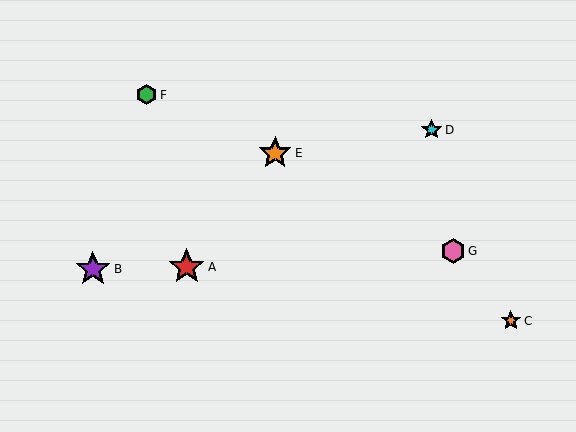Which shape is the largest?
The red star (labeled A) is the largest.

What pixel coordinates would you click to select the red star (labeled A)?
Click at (187, 267) to select the red star A.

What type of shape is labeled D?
Shape D is a cyan star.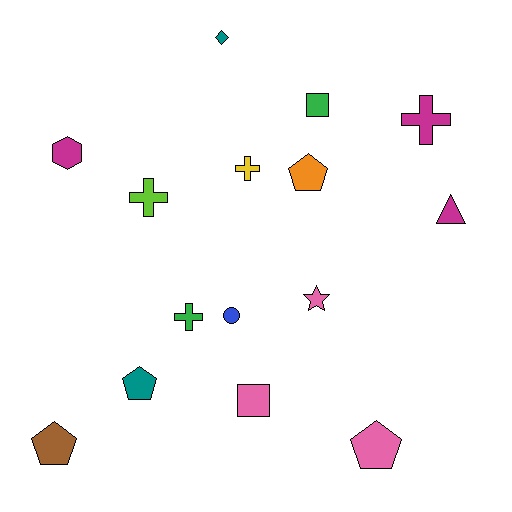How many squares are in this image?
There are 2 squares.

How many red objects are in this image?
There are no red objects.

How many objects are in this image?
There are 15 objects.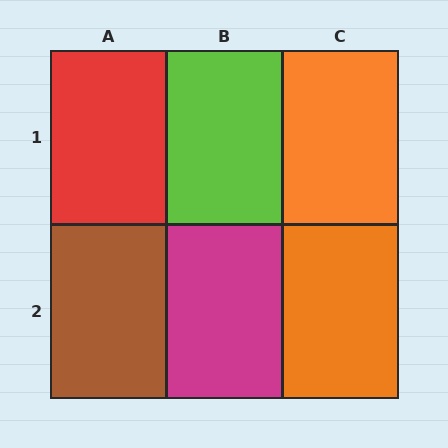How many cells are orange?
2 cells are orange.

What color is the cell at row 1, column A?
Red.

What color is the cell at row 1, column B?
Lime.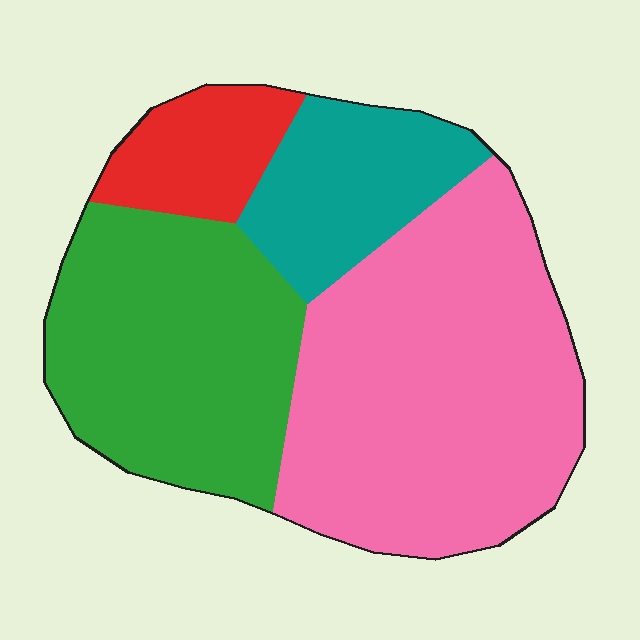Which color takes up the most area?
Pink, at roughly 45%.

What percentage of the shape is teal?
Teal covers 15% of the shape.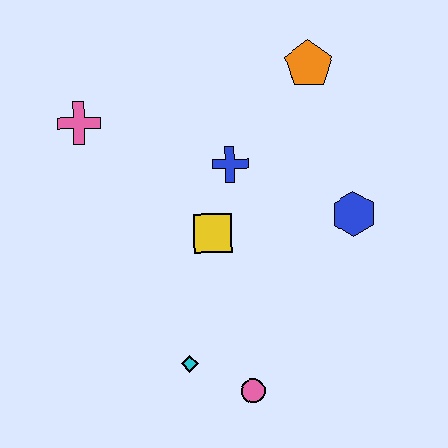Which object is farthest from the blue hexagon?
The pink cross is farthest from the blue hexagon.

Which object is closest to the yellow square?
The blue cross is closest to the yellow square.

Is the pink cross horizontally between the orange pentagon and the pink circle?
No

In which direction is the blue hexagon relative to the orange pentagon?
The blue hexagon is below the orange pentagon.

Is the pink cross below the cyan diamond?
No